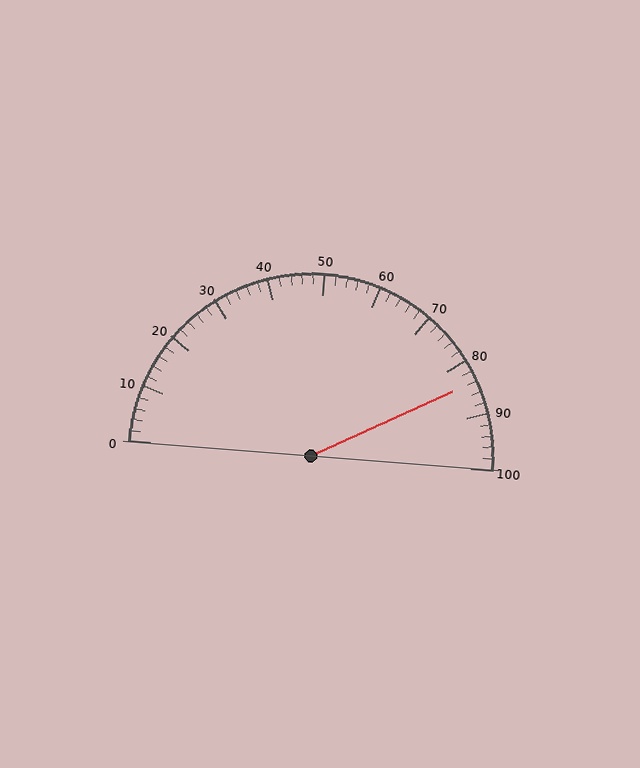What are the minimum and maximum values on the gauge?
The gauge ranges from 0 to 100.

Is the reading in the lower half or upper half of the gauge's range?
The reading is in the upper half of the range (0 to 100).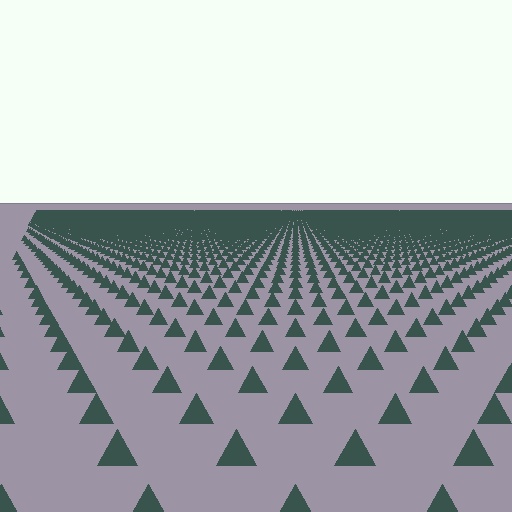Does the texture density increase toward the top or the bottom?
Density increases toward the top.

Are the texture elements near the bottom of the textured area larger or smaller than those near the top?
Larger. Near the bottom, elements are closer to the viewer and appear at a bigger on-screen size.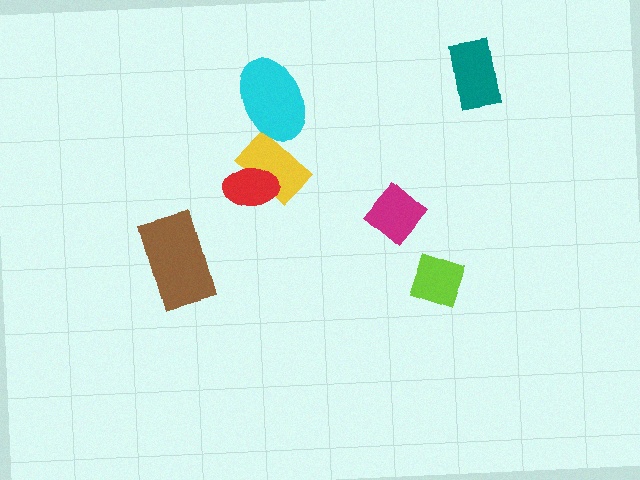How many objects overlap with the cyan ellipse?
1 object overlaps with the cyan ellipse.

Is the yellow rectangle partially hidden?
Yes, it is partially covered by another shape.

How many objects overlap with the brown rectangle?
0 objects overlap with the brown rectangle.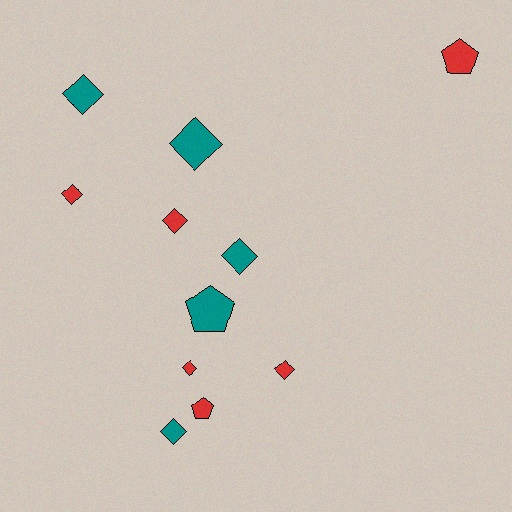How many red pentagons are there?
There are 2 red pentagons.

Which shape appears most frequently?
Diamond, with 8 objects.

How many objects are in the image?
There are 11 objects.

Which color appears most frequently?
Red, with 6 objects.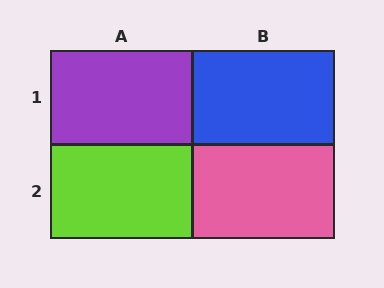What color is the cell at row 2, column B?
Pink.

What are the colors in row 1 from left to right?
Purple, blue.